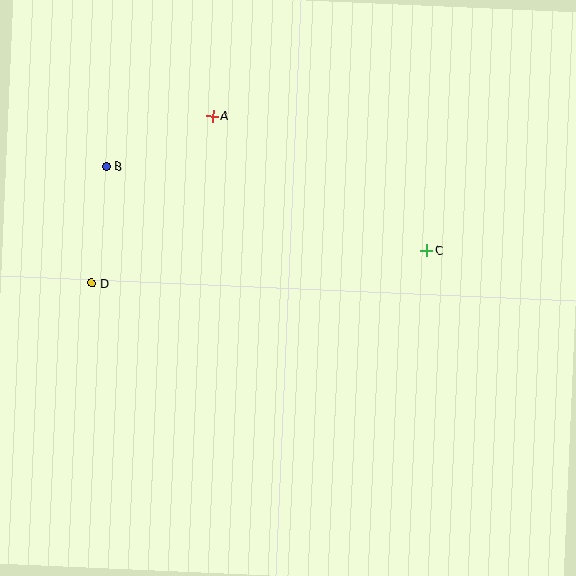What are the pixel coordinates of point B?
Point B is at (107, 166).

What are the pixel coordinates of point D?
Point D is at (92, 283).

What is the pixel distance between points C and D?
The distance between C and D is 336 pixels.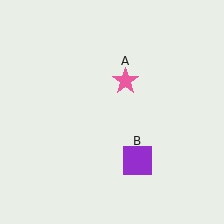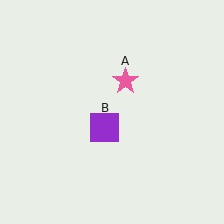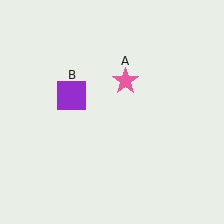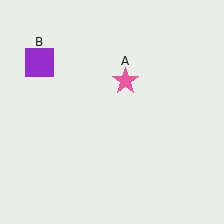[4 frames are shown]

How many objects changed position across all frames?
1 object changed position: purple square (object B).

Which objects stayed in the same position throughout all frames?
Pink star (object A) remained stationary.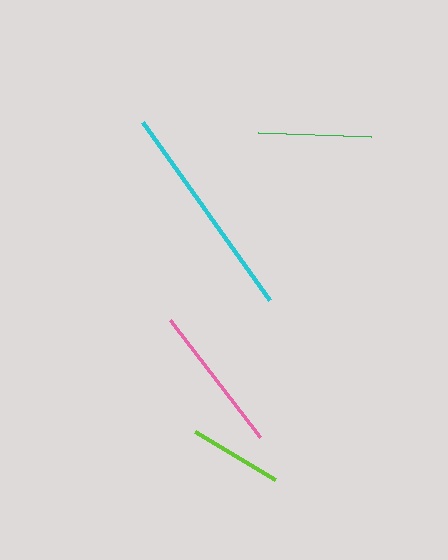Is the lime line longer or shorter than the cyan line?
The cyan line is longer than the lime line.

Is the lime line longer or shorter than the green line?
The green line is longer than the lime line.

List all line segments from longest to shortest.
From longest to shortest: cyan, pink, green, lime.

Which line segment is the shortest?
The lime line is the shortest at approximately 93 pixels.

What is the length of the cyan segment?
The cyan segment is approximately 218 pixels long.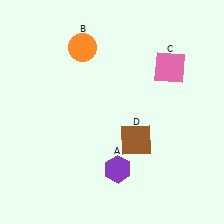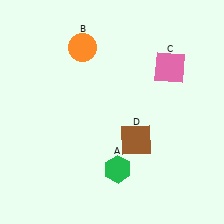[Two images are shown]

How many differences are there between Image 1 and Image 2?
There is 1 difference between the two images.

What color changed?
The hexagon (A) changed from purple in Image 1 to green in Image 2.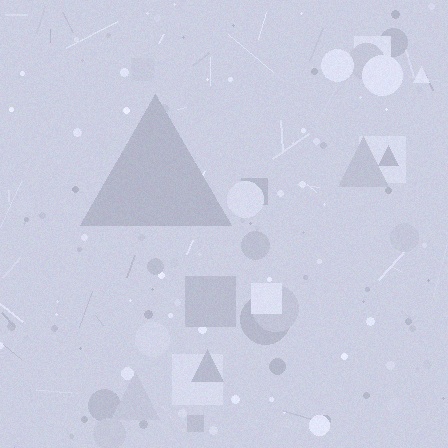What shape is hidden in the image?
A triangle is hidden in the image.